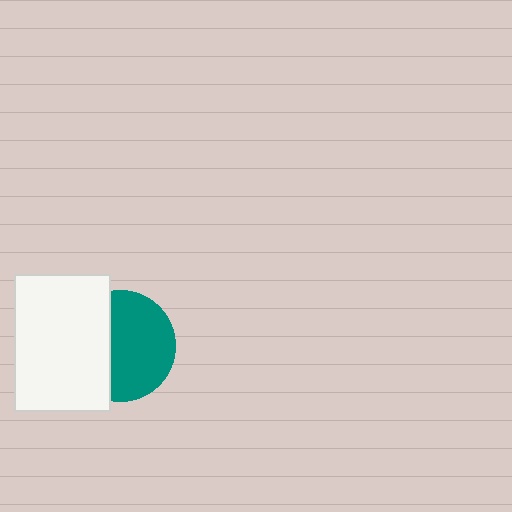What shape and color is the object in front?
The object in front is a white rectangle.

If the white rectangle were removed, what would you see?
You would see the complete teal circle.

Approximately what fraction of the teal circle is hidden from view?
Roughly 40% of the teal circle is hidden behind the white rectangle.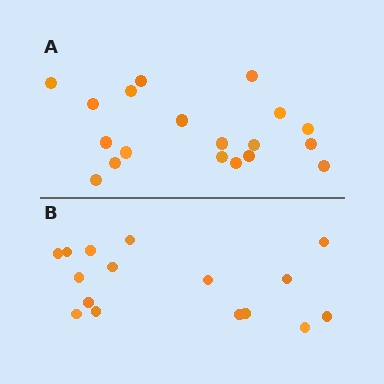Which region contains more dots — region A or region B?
Region A (the top region) has more dots.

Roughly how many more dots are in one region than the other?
Region A has just a few more — roughly 2 or 3 more dots than region B.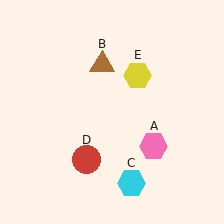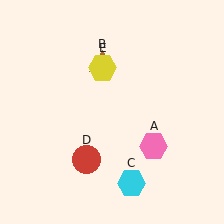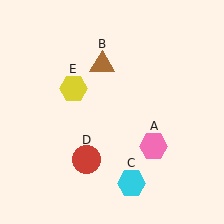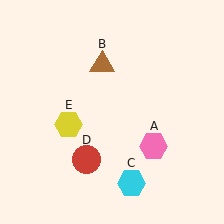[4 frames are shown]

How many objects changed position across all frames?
1 object changed position: yellow hexagon (object E).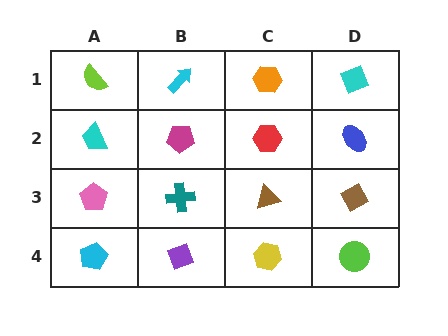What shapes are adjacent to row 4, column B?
A teal cross (row 3, column B), a cyan pentagon (row 4, column A), a yellow hexagon (row 4, column C).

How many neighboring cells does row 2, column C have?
4.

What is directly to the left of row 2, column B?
A cyan trapezoid.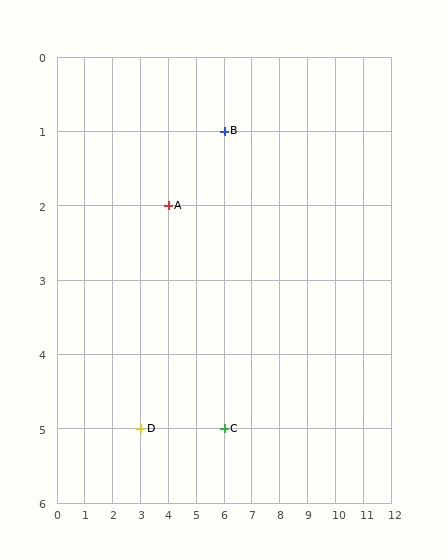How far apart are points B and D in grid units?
Points B and D are 3 columns and 4 rows apart (about 5.0 grid units diagonally).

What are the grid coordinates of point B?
Point B is at grid coordinates (6, 1).